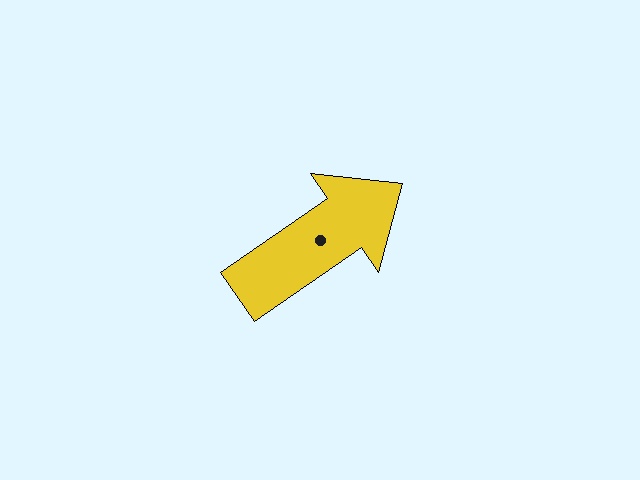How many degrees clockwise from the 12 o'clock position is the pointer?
Approximately 55 degrees.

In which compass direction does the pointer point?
Northeast.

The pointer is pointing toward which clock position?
Roughly 2 o'clock.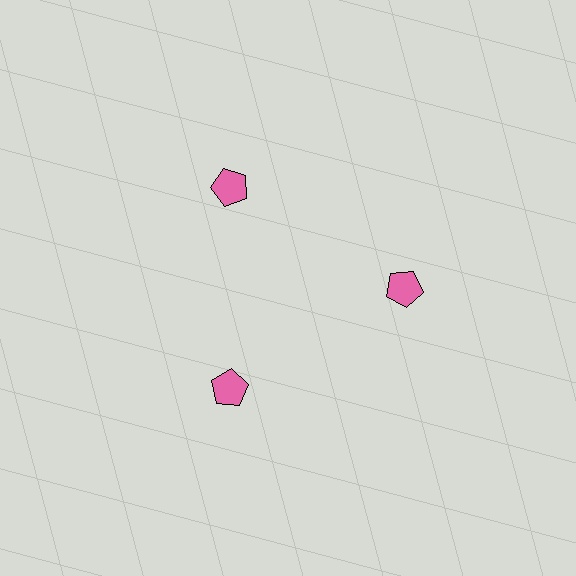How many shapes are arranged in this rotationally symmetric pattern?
There are 3 shapes, arranged in 3 groups of 1.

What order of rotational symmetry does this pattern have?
This pattern has 3-fold rotational symmetry.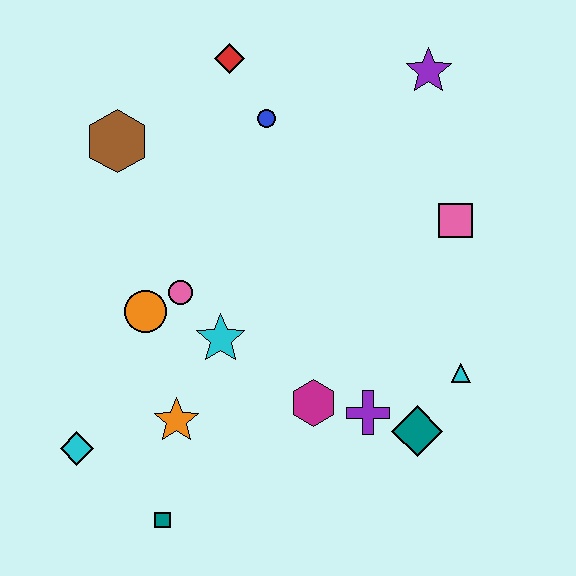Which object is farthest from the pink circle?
The purple star is farthest from the pink circle.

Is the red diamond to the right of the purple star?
No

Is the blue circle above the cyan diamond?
Yes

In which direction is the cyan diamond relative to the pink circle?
The cyan diamond is below the pink circle.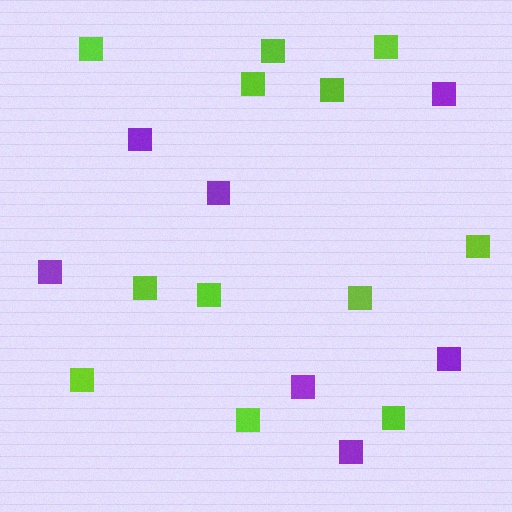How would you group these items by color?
There are 2 groups: one group of lime squares (12) and one group of purple squares (7).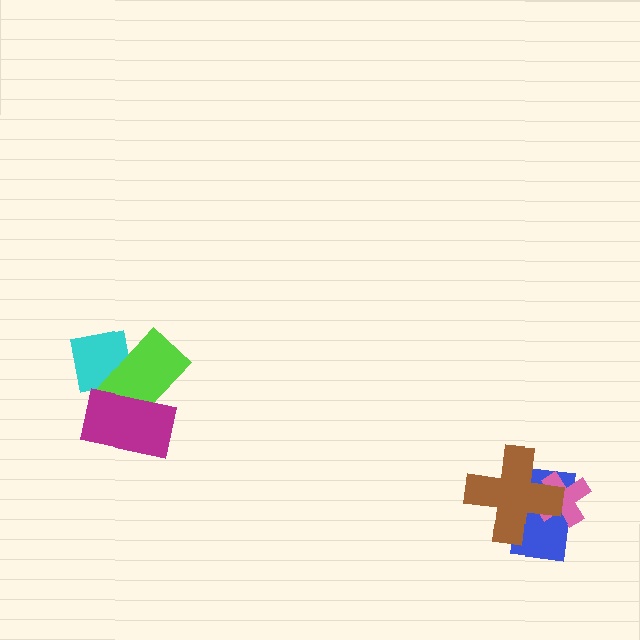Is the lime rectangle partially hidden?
Yes, it is partially covered by another shape.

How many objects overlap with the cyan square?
2 objects overlap with the cyan square.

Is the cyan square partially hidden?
Yes, it is partially covered by another shape.